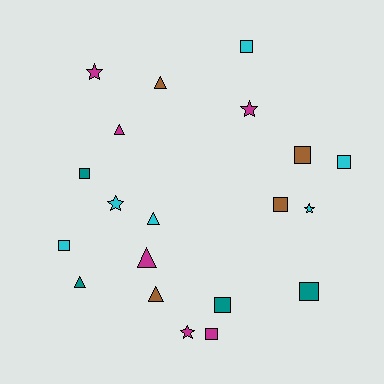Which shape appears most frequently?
Square, with 9 objects.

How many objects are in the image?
There are 20 objects.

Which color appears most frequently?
Magenta, with 6 objects.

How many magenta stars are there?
There are 3 magenta stars.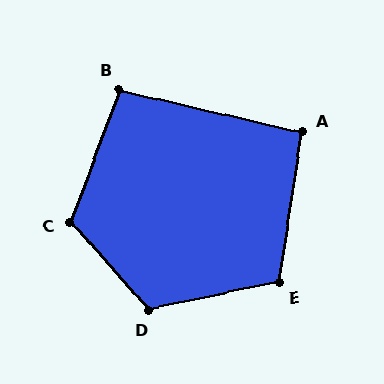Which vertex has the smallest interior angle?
A, at approximately 94 degrees.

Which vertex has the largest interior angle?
D, at approximately 120 degrees.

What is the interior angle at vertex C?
Approximately 118 degrees (obtuse).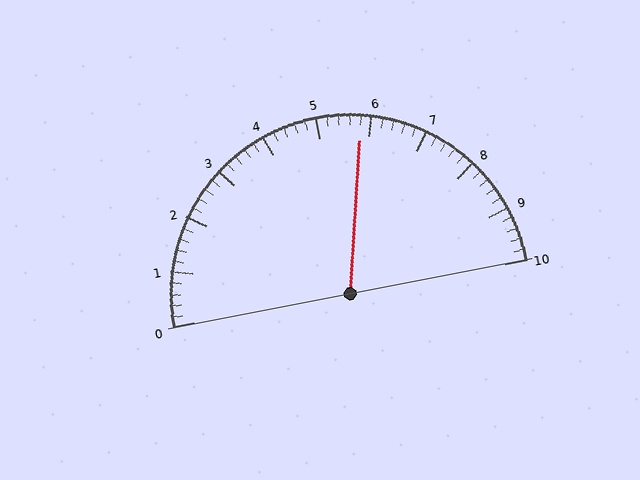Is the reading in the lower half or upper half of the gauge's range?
The reading is in the upper half of the range (0 to 10).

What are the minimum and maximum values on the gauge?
The gauge ranges from 0 to 10.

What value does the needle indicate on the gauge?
The needle indicates approximately 5.8.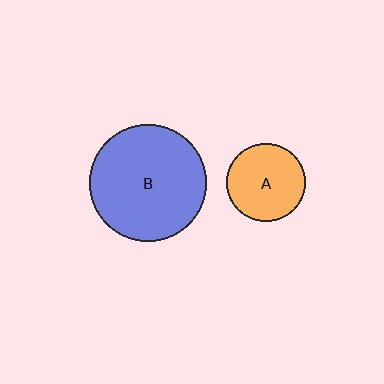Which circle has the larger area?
Circle B (blue).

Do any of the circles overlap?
No, none of the circles overlap.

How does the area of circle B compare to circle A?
Approximately 2.2 times.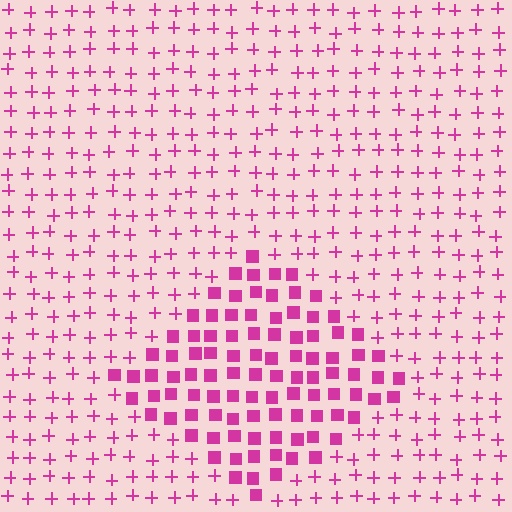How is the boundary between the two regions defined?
The boundary is defined by a change in element shape: squares inside vs. plus signs outside. All elements share the same color and spacing.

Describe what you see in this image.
The image is filled with small magenta elements arranged in a uniform grid. A diamond-shaped region contains squares, while the surrounding area contains plus signs. The boundary is defined purely by the change in element shape.